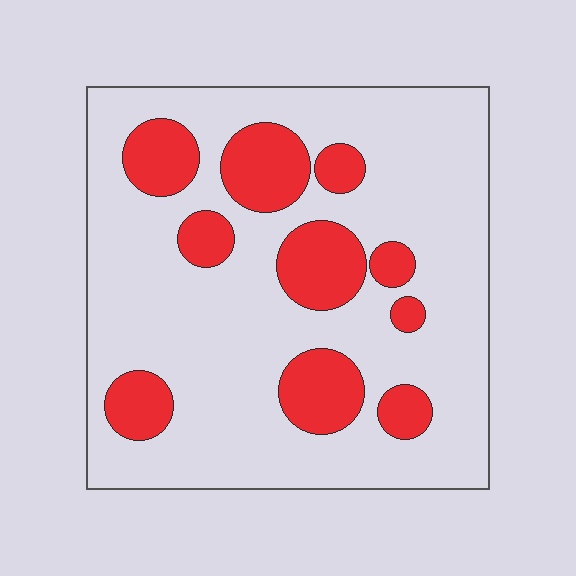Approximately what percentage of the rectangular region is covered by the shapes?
Approximately 25%.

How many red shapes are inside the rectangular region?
10.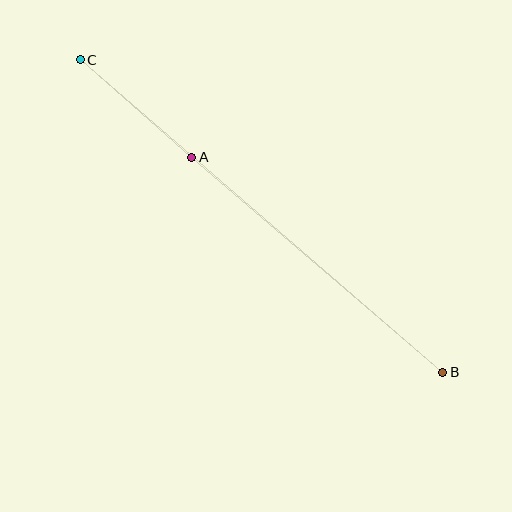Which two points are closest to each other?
Points A and C are closest to each other.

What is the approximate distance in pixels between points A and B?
The distance between A and B is approximately 330 pixels.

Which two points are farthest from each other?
Points B and C are farthest from each other.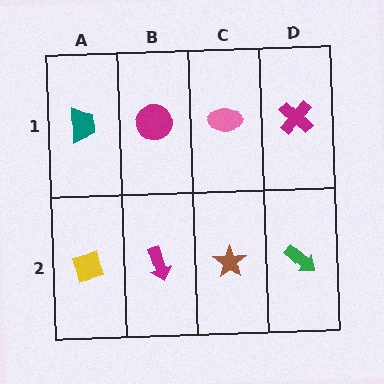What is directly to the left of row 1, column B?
A teal trapezoid.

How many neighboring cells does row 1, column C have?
3.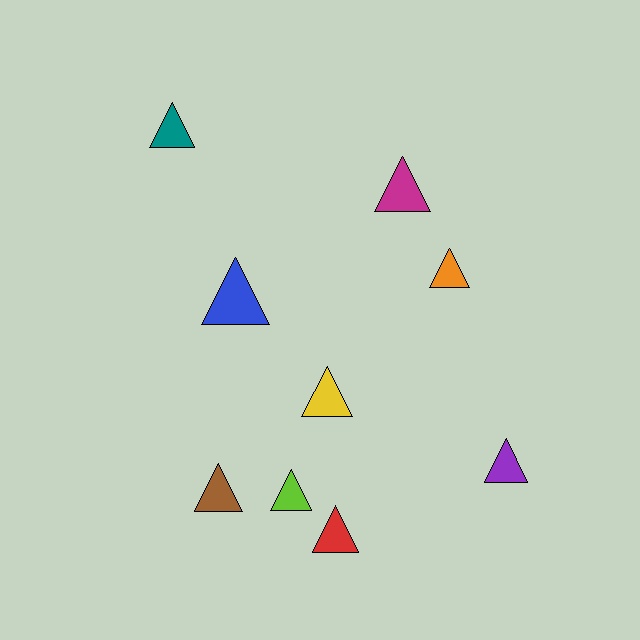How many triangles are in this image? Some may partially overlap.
There are 9 triangles.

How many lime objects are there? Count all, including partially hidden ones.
There is 1 lime object.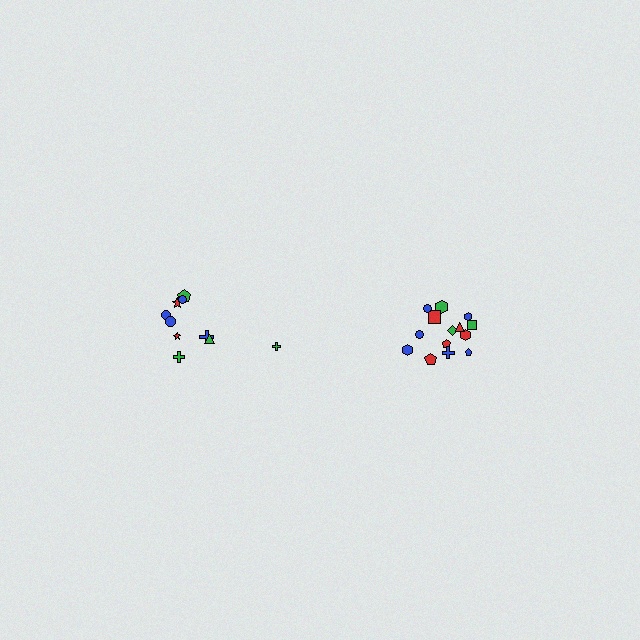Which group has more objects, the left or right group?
The right group.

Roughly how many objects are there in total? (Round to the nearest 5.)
Roughly 25 objects in total.